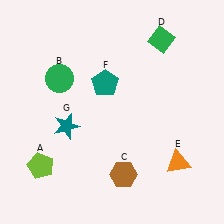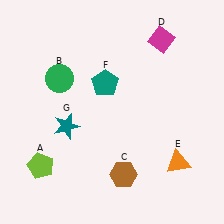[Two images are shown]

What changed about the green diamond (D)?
In Image 1, D is green. In Image 2, it changed to magenta.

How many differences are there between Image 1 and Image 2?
There is 1 difference between the two images.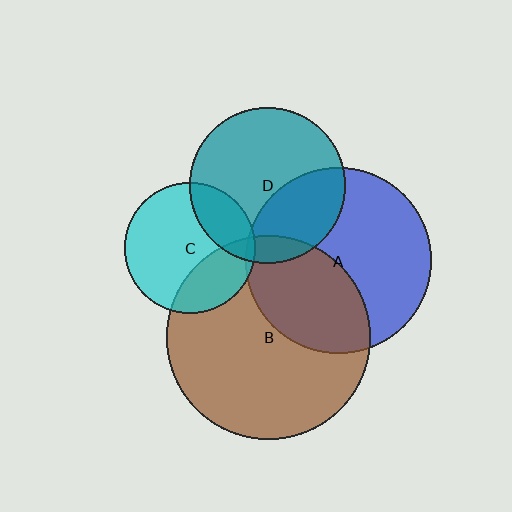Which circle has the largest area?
Circle B (brown).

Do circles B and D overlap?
Yes.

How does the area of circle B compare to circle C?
Approximately 2.5 times.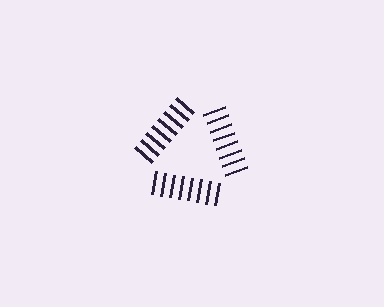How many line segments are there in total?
24 — 8 along each of the 3 edges.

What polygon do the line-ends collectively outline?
An illusory triangle — the line segments terminate on its edges but no continuous stroke is drawn.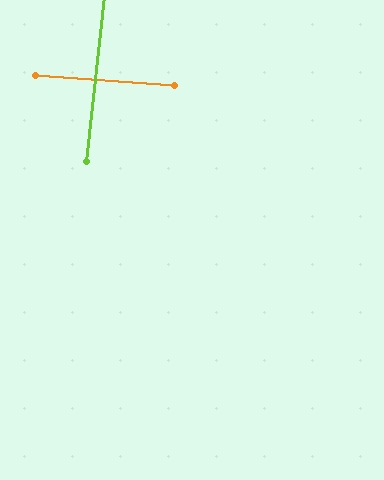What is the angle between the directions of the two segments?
Approximately 88 degrees.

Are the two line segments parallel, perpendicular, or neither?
Perpendicular — they meet at approximately 88°.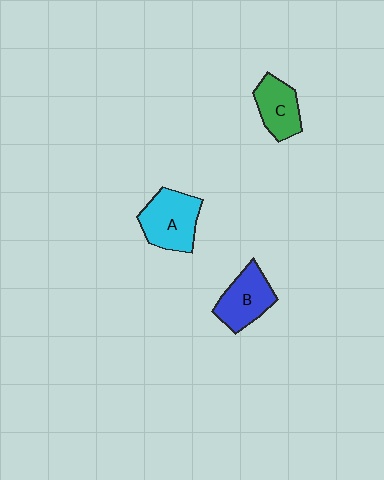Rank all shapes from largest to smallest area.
From largest to smallest: A (cyan), B (blue), C (green).